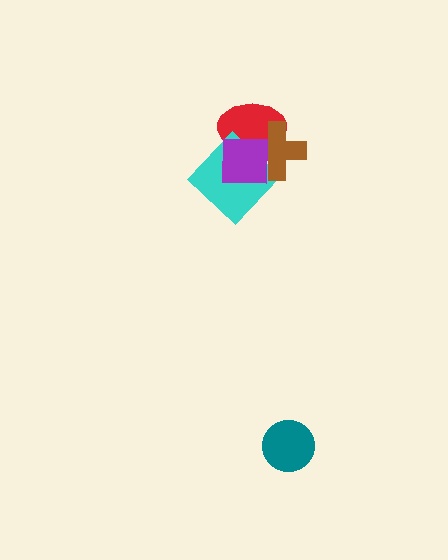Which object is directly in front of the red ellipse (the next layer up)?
The cyan diamond is directly in front of the red ellipse.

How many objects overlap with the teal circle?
0 objects overlap with the teal circle.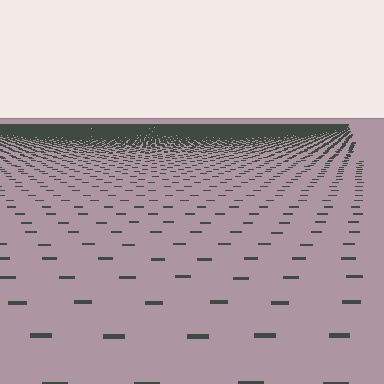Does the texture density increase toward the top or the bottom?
Density increases toward the top.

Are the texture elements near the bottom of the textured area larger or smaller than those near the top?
Larger. Near the bottom, elements are closer to the viewer and appear at a bigger on-screen size.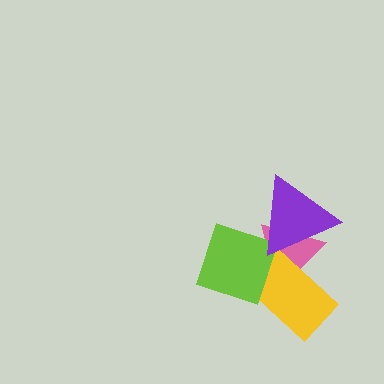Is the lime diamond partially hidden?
Yes, it is partially covered by another shape.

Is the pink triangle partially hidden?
Yes, it is partially covered by another shape.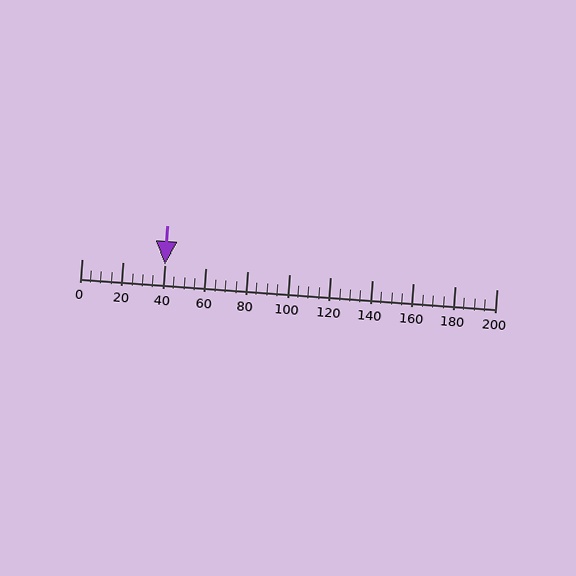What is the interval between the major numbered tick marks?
The major tick marks are spaced 20 units apart.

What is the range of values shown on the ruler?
The ruler shows values from 0 to 200.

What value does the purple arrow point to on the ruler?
The purple arrow points to approximately 40.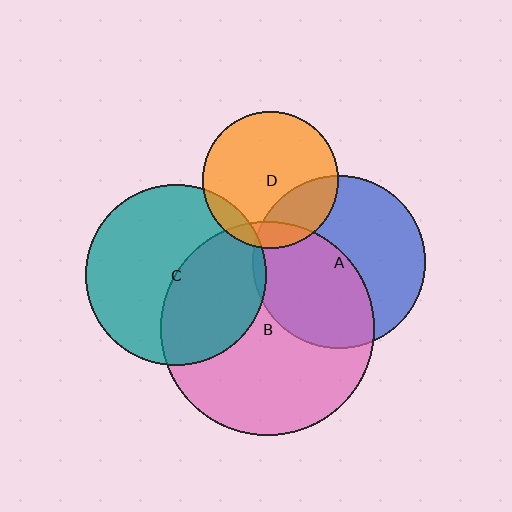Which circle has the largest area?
Circle B (pink).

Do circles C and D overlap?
Yes.